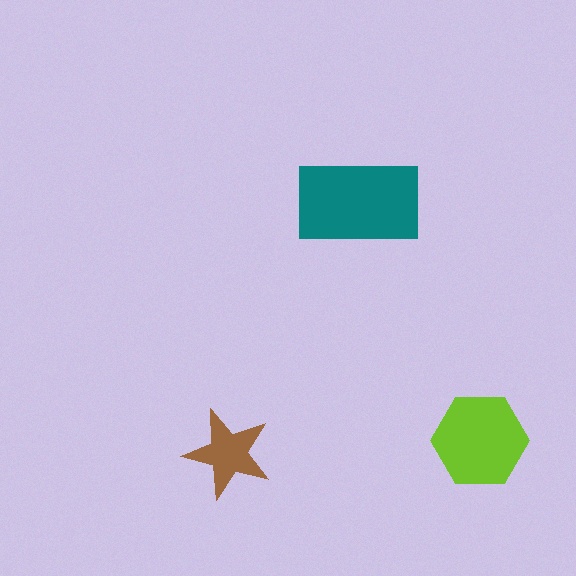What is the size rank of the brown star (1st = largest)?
3rd.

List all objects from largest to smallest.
The teal rectangle, the lime hexagon, the brown star.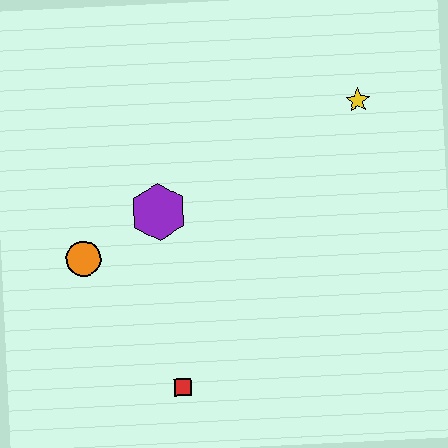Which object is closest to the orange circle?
The purple hexagon is closest to the orange circle.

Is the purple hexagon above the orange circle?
Yes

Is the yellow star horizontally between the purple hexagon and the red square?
No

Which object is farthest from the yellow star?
The red square is farthest from the yellow star.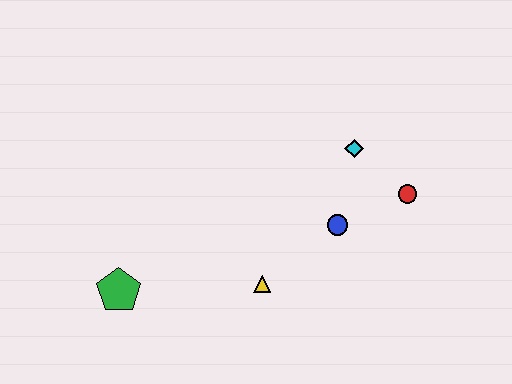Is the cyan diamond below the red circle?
No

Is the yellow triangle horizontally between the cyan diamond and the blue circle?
No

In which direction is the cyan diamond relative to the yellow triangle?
The cyan diamond is above the yellow triangle.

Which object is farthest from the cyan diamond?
The green pentagon is farthest from the cyan diamond.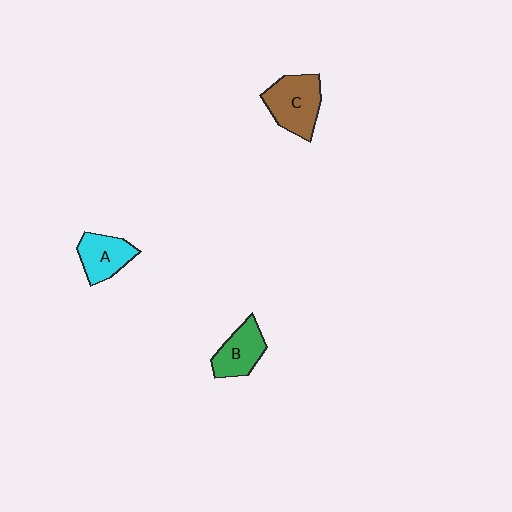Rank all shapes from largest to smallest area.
From largest to smallest: C (brown), B (green), A (cyan).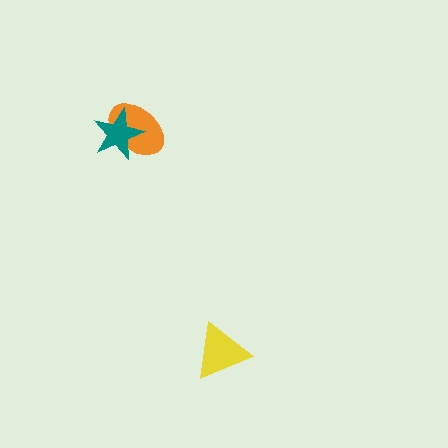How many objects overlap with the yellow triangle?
0 objects overlap with the yellow triangle.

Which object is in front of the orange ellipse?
The teal star is in front of the orange ellipse.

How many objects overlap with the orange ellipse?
1 object overlaps with the orange ellipse.